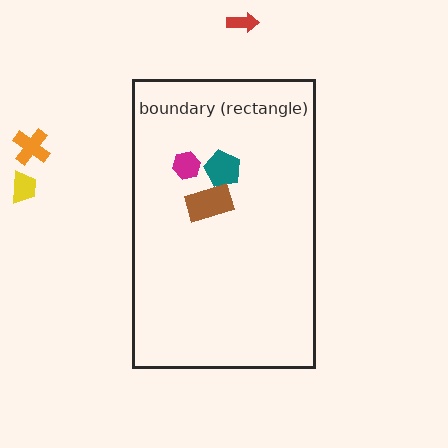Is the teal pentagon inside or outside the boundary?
Inside.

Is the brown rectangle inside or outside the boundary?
Inside.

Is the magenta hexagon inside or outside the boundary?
Inside.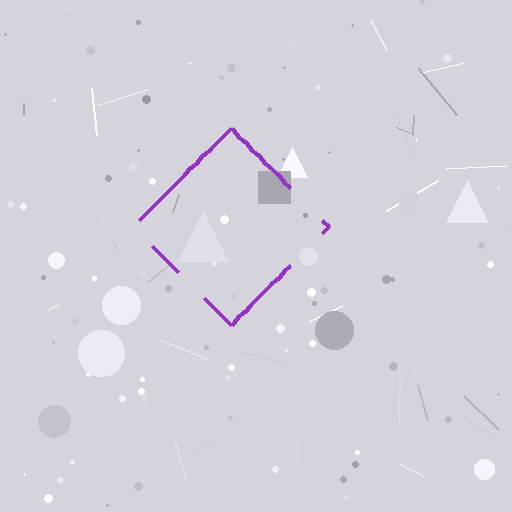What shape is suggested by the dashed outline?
The dashed outline suggests a diamond.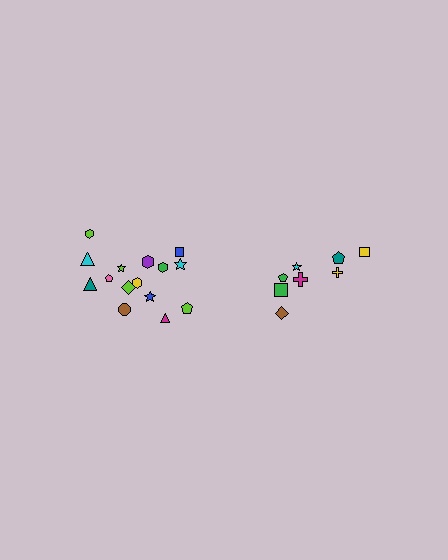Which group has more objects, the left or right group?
The left group.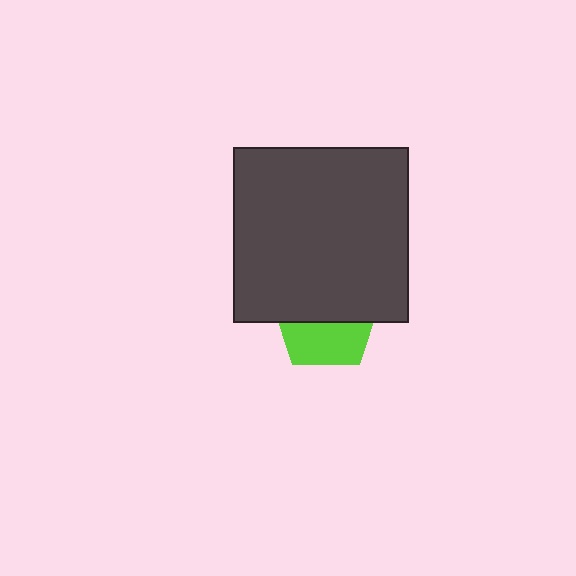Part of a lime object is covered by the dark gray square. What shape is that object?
It is a pentagon.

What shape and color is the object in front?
The object in front is a dark gray square.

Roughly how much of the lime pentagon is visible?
A small part of it is visible (roughly 43%).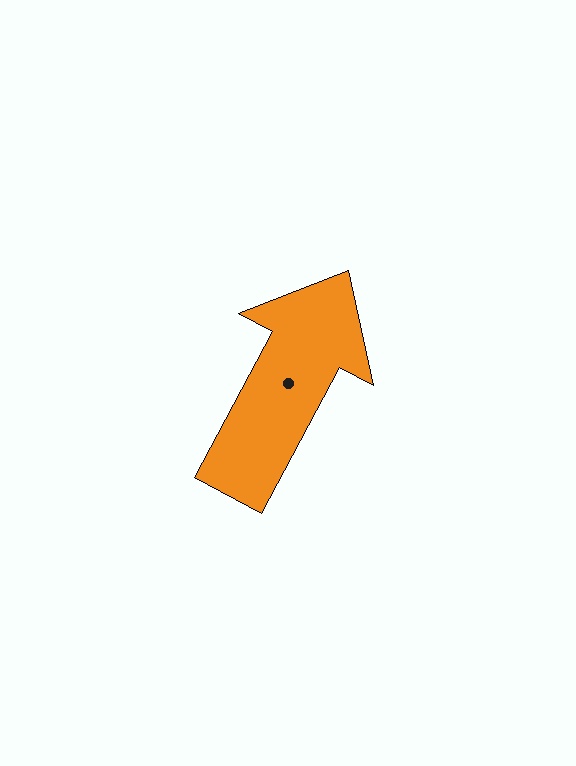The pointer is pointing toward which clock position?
Roughly 1 o'clock.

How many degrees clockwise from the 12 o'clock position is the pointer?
Approximately 28 degrees.